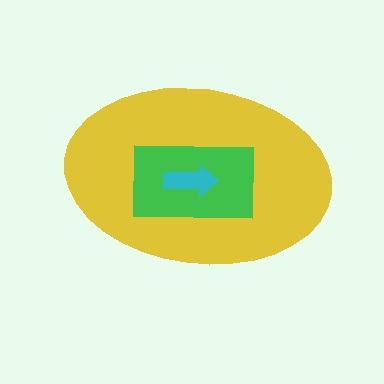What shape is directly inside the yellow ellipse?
The green rectangle.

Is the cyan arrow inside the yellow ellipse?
Yes.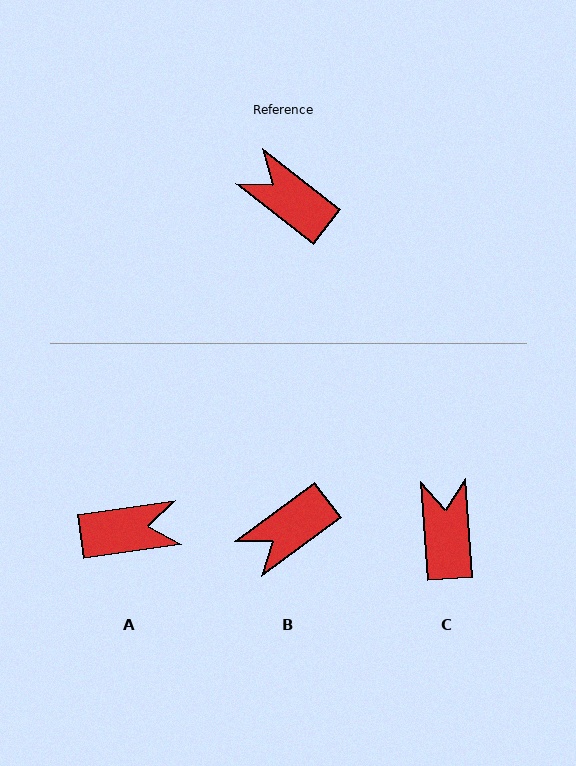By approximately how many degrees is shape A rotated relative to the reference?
Approximately 134 degrees clockwise.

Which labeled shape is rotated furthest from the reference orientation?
A, about 134 degrees away.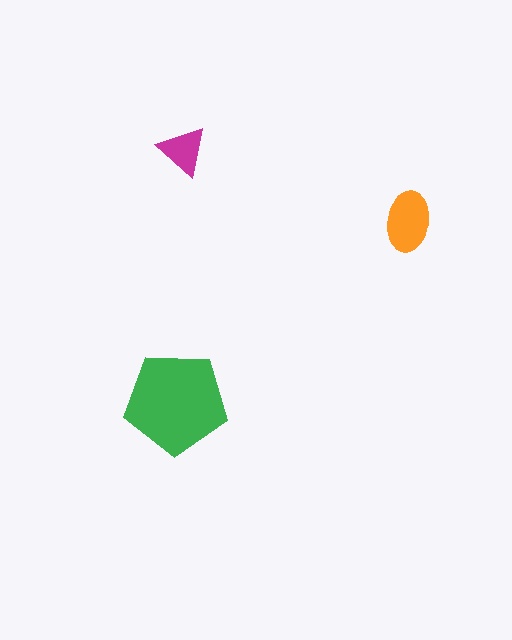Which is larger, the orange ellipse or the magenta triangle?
The orange ellipse.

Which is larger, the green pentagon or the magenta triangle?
The green pentagon.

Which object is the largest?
The green pentagon.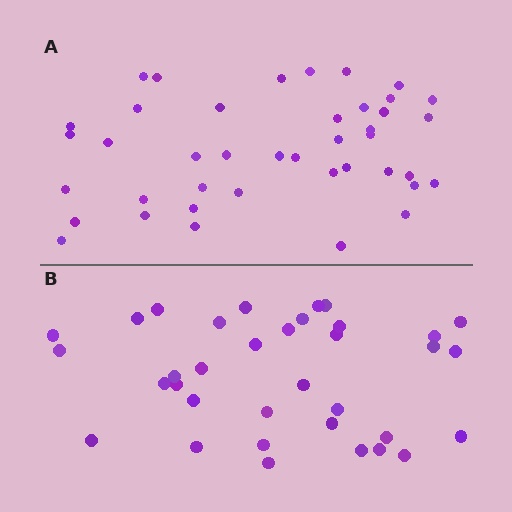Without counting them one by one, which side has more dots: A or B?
Region A (the top region) has more dots.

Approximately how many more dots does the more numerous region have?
Region A has about 6 more dots than region B.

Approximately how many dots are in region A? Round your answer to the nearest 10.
About 40 dots. (The exact count is 41, which rounds to 40.)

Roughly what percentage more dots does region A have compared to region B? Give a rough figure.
About 15% more.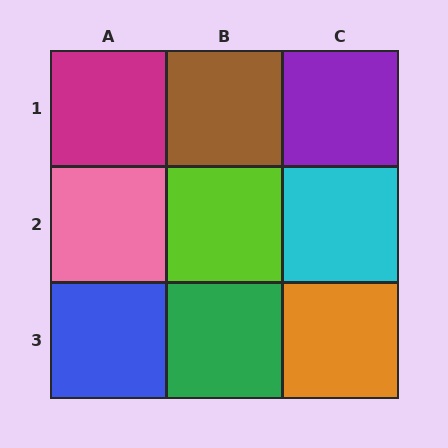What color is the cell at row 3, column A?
Blue.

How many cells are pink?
1 cell is pink.